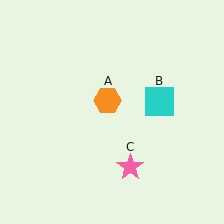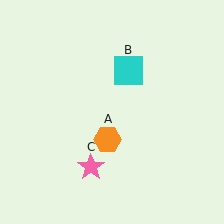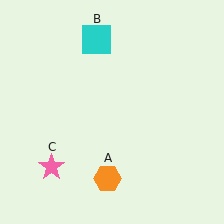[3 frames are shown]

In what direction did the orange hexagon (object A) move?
The orange hexagon (object A) moved down.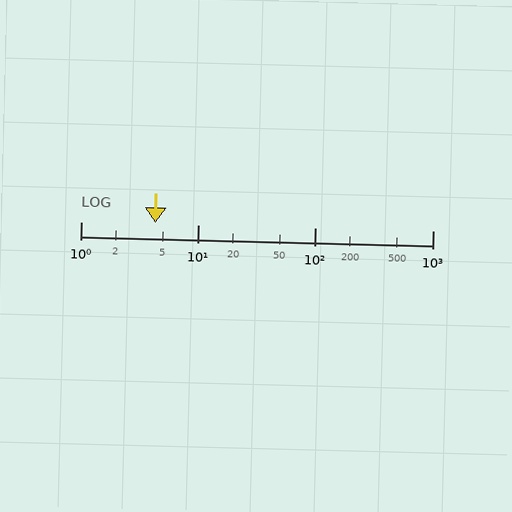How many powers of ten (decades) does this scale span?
The scale spans 3 decades, from 1 to 1000.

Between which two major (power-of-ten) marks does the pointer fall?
The pointer is between 1 and 10.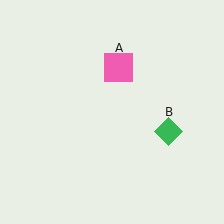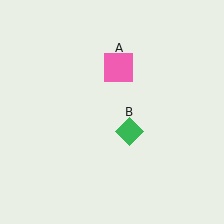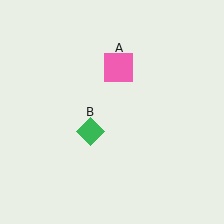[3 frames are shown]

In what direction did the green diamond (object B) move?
The green diamond (object B) moved left.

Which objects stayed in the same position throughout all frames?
Pink square (object A) remained stationary.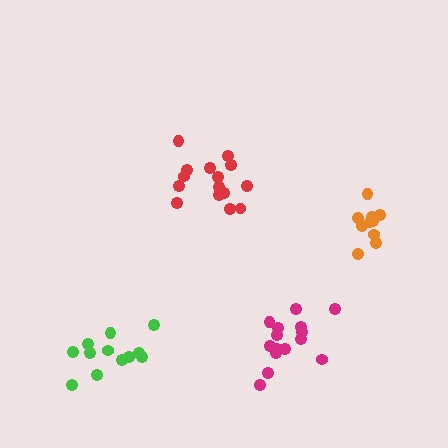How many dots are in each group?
Group 1: 10 dots, Group 2: 15 dots, Group 3: 15 dots, Group 4: 12 dots (52 total).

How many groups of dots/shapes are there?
There are 4 groups.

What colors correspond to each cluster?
The clusters are colored: orange, red, magenta, green.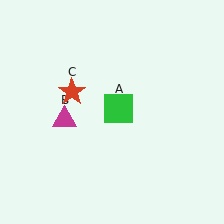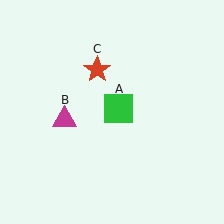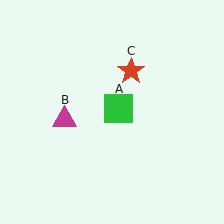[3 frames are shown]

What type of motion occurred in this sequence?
The red star (object C) rotated clockwise around the center of the scene.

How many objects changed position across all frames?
1 object changed position: red star (object C).